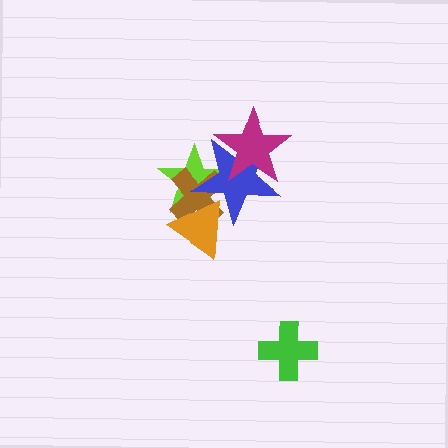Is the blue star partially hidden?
Yes, it is partially covered by another shape.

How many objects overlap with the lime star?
4 objects overlap with the lime star.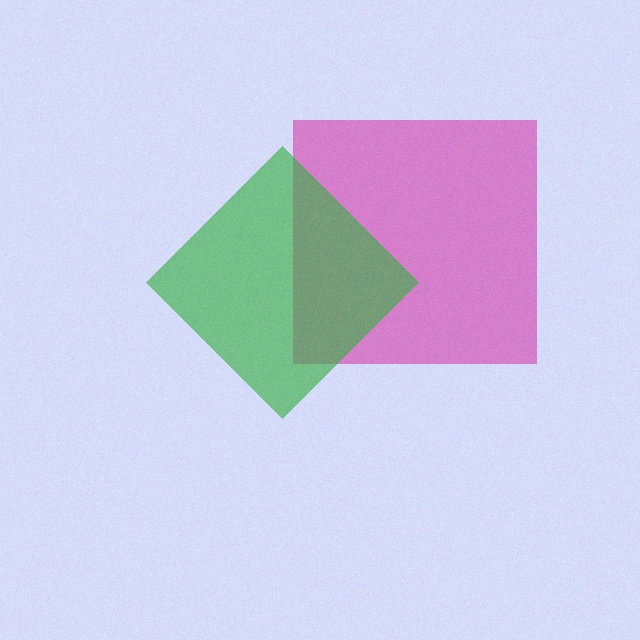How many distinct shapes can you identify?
There are 2 distinct shapes: a magenta square, a green diamond.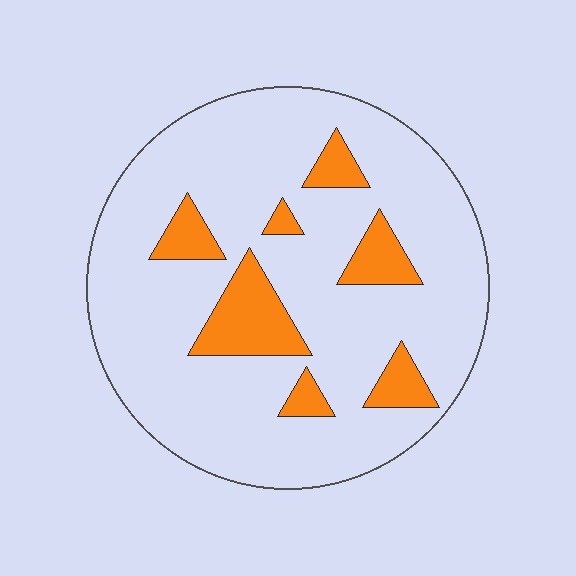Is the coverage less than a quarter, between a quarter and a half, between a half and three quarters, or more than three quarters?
Less than a quarter.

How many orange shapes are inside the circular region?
7.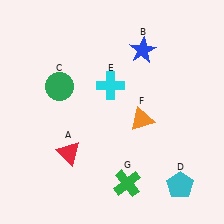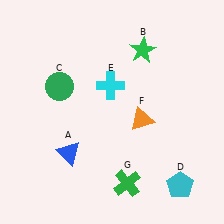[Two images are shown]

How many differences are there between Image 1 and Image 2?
There are 2 differences between the two images.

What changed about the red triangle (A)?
In Image 1, A is red. In Image 2, it changed to blue.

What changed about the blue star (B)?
In Image 1, B is blue. In Image 2, it changed to green.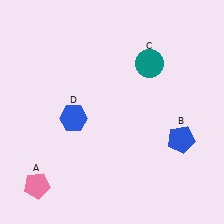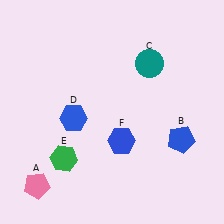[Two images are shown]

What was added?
A green hexagon (E), a blue hexagon (F) were added in Image 2.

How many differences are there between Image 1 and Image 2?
There are 2 differences between the two images.